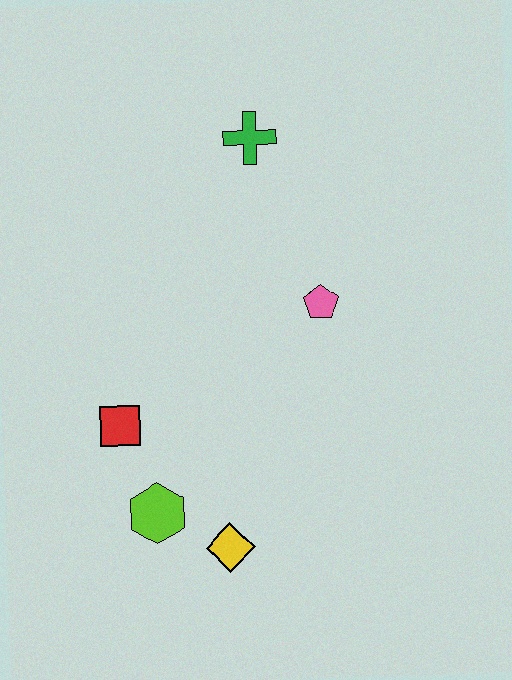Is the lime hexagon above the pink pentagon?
No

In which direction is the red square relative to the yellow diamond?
The red square is above the yellow diamond.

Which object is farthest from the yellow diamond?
The green cross is farthest from the yellow diamond.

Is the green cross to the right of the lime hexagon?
Yes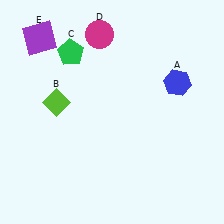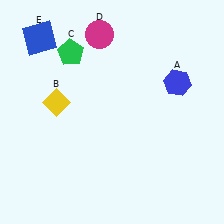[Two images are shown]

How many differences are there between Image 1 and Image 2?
There are 2 differences between the two images.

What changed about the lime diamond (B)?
In Image 1, B is lime. In Image 2, it changed to yellow.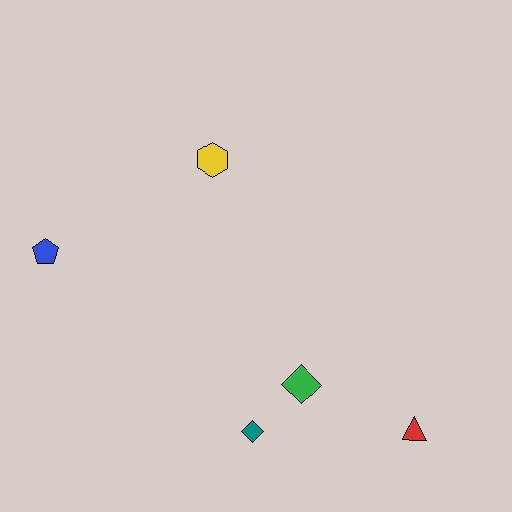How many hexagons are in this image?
There is 1 hexagon.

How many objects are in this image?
There are 5 objects.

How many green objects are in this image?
There is 1 green object.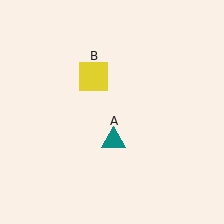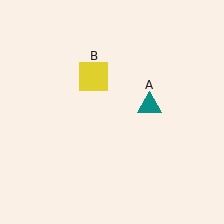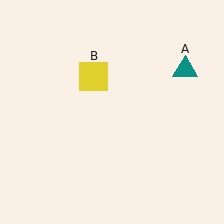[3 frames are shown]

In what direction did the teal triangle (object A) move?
The teal triangle (object A) moved up and to the right.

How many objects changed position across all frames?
1 object changed position: teal triangle (object A).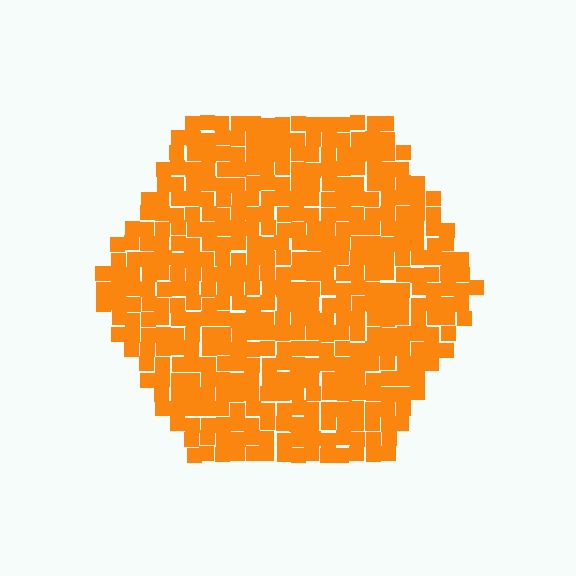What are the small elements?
The small elements are squares.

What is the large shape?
The large shape is a hexagon.